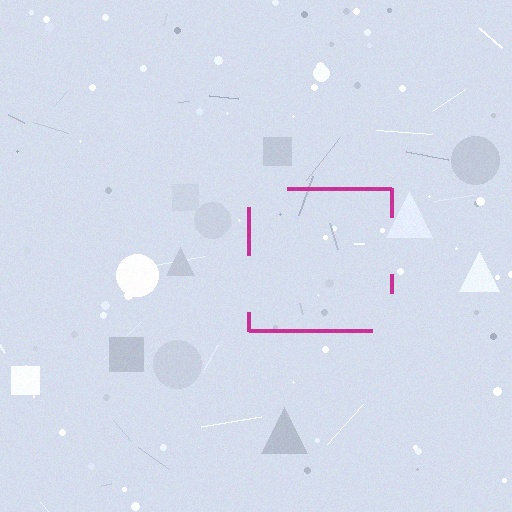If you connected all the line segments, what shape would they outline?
They would outline a square.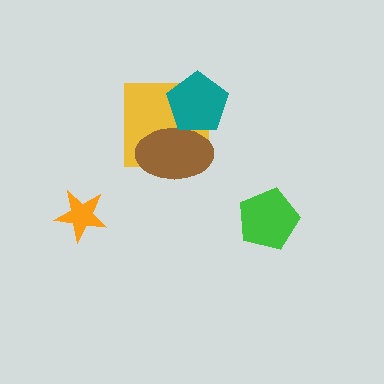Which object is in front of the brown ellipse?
The teal pentagon is in front of the brown ellipse.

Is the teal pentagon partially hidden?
No, no other shape covers it.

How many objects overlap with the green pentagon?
0 objects overlap with the green pentagon.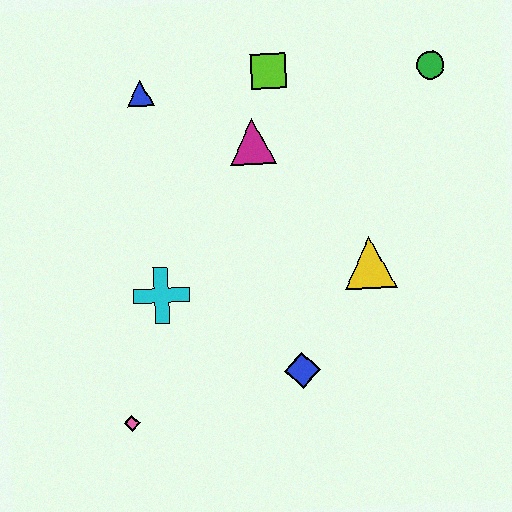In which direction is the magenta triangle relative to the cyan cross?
The magenta triangle is above the cyan cross.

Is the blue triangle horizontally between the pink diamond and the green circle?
Yes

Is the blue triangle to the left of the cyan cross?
Yes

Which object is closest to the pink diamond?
The cyan cross is closest to the pink diamond.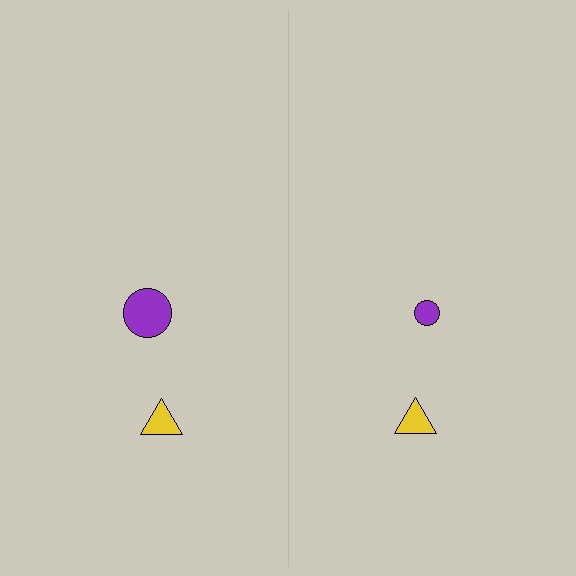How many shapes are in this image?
There are 4 shapes in this image.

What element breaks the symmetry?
The purple circle on the right side has a different size than its mirror counterpart.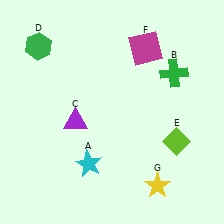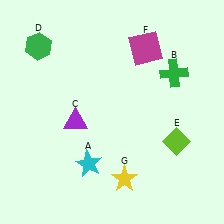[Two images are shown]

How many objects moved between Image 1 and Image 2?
1 object moved between the two images.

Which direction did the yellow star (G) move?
The yellow star (G) moved left.